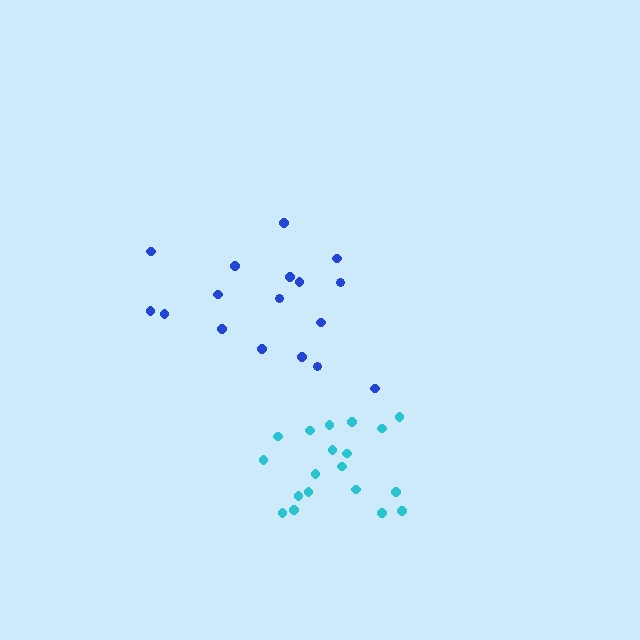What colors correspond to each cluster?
The clusters are colored: cyan, blue.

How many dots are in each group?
Group 1: 19 dots, Group 2: 17 dots (36 total).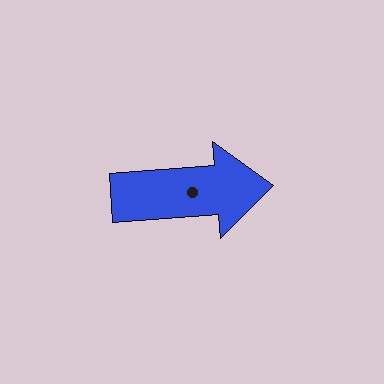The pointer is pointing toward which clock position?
Roughly 3 o'clock.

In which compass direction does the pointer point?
East.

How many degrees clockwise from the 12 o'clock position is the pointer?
Approximately 86 degrees.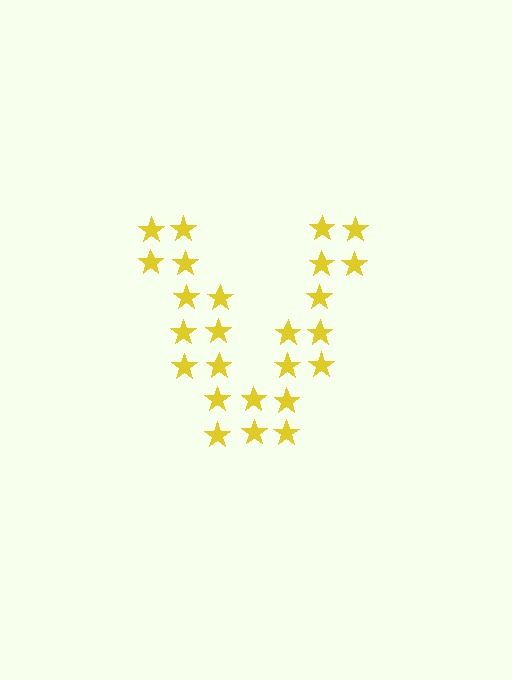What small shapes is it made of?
It is made of small stars.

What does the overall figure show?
The overall figure shows the letter V.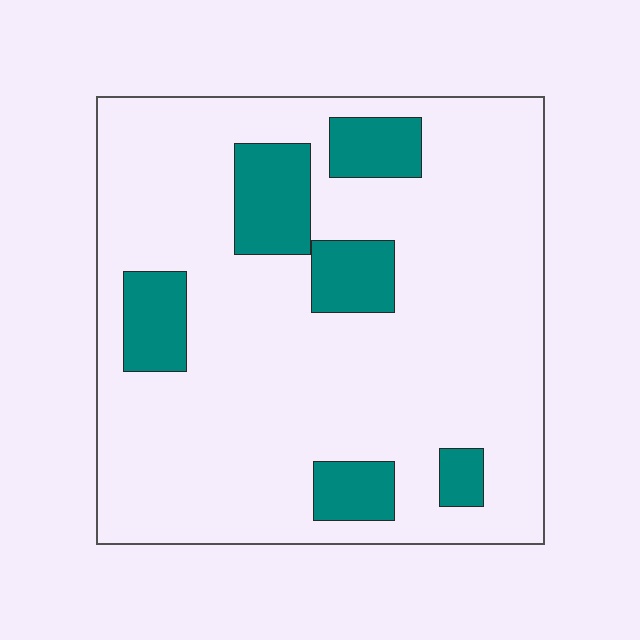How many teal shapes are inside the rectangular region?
6.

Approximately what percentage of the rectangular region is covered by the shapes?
Approximately 15%.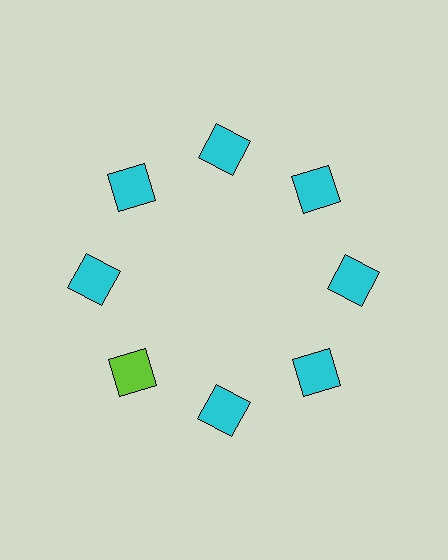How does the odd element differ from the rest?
It has a different color: lime instead of cyan.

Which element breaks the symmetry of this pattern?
The lime square at roughly the 8 o'clock position breaks the symmetry. All other shapes are cyan squares.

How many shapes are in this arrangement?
There are 8 shapes arranged in a ring pattern.